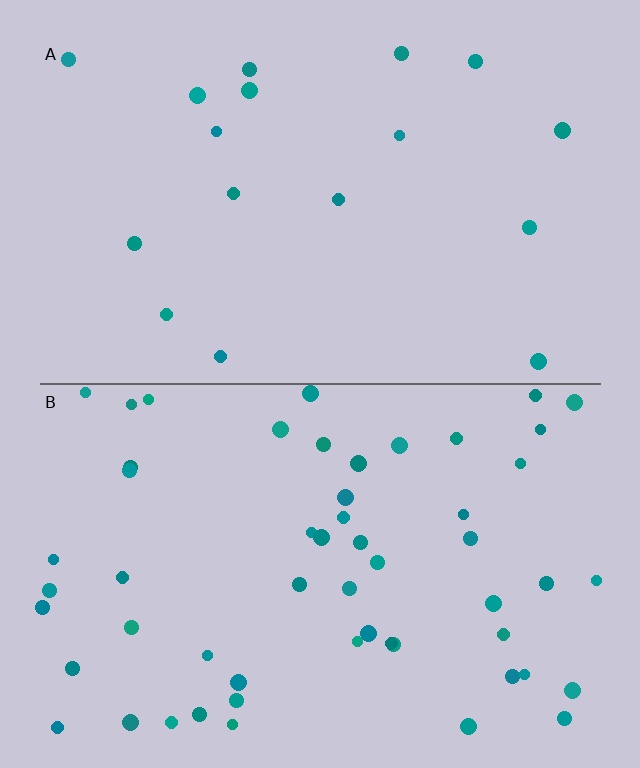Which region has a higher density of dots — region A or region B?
B (the bottom).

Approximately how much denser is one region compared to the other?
Approximately 3.2× — region B over region A.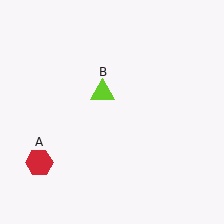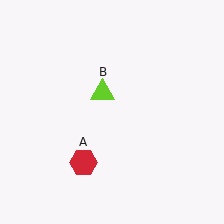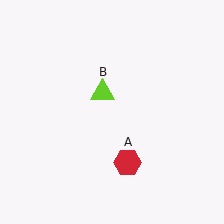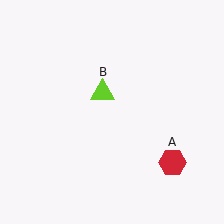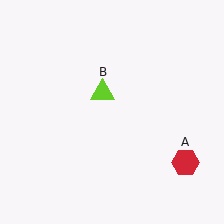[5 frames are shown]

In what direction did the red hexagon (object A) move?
The red hexagon (object A) moved right.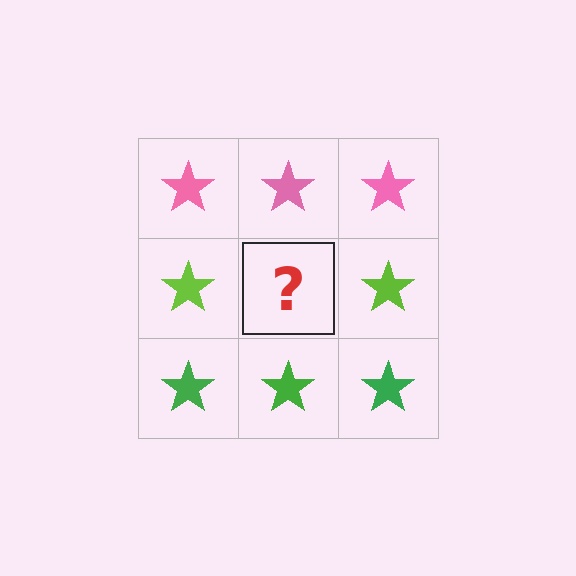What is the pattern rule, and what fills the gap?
The rule is that each row has a consistent color. The gap should be filled with a lime star.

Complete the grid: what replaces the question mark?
The question mark should be replaced with a lime star.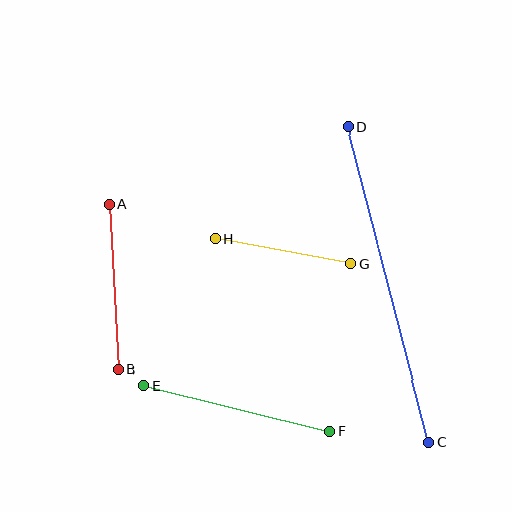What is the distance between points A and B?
The distance is approximately 166 pixels.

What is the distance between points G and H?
The distance is approximately 138 pixels.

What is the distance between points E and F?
The distance is approximately 191 pixels.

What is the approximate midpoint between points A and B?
The midpoint is at approximately (114, 287) pixels.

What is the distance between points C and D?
The distance is approximately 325 pixels.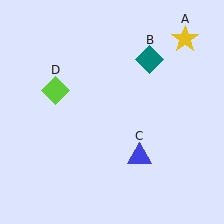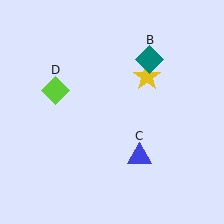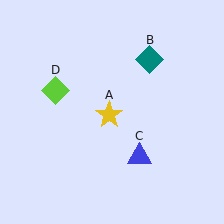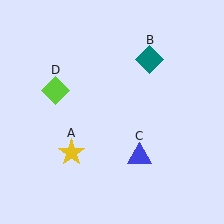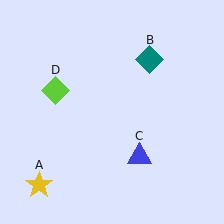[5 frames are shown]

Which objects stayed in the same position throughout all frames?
Teal diamond (object B) and blue triangle (object C) and lime diamond (object D) remained stationary.